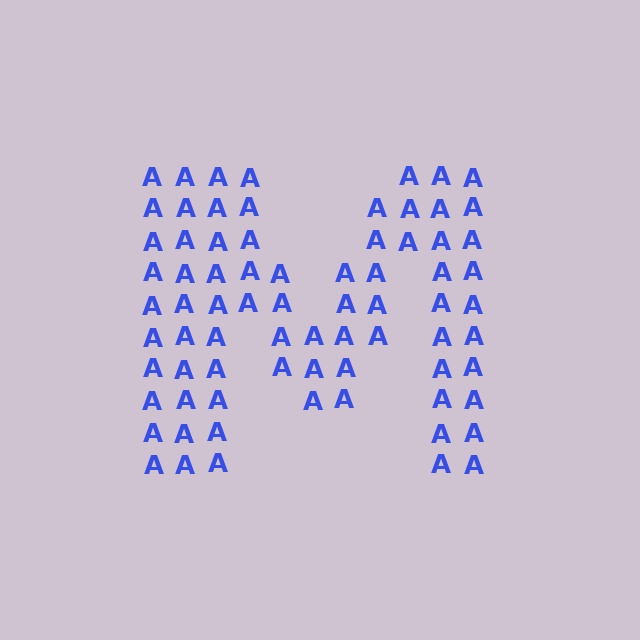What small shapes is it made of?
It is made of small letter A's.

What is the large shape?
The large shape is the letter M.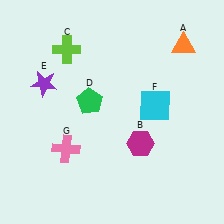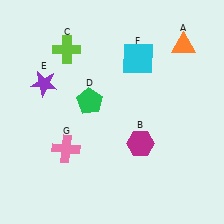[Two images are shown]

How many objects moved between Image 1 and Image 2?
1 object moved between the two images.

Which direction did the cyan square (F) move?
The cyan square (F) moved up.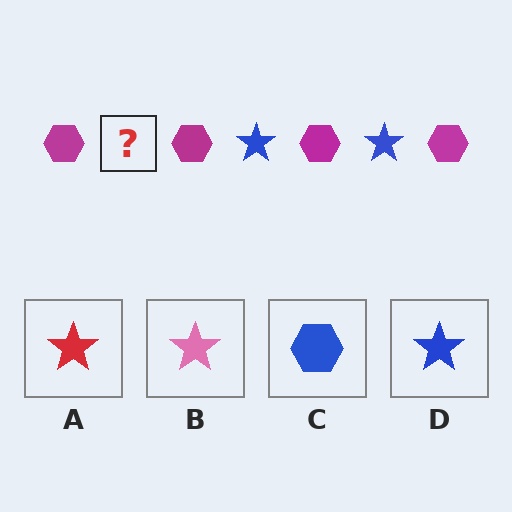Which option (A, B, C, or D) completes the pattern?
D.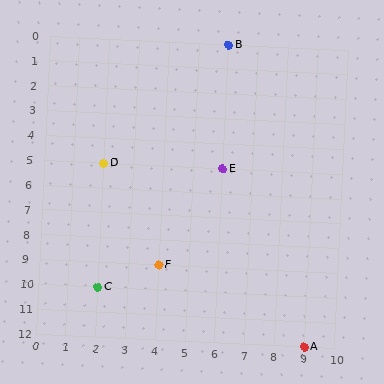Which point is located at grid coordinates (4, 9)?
Point F is at (4, 9).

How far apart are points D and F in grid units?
Points D and F are 2 columns and 4 rows apart (about 4.5 grid units diagonally).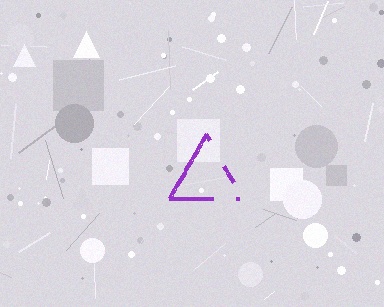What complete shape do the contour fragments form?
The contour fragments form a triangle.